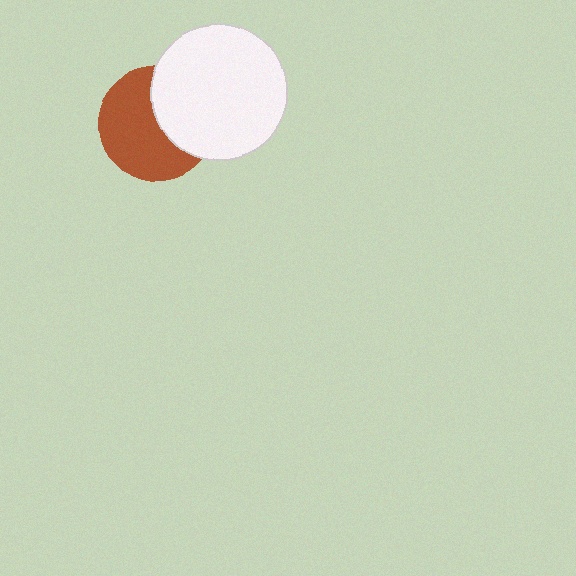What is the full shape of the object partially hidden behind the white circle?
The partially hidden object is a brown circle.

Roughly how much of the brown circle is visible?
About half of it is visible (roughly 60%).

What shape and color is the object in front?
The object in front is a white circle.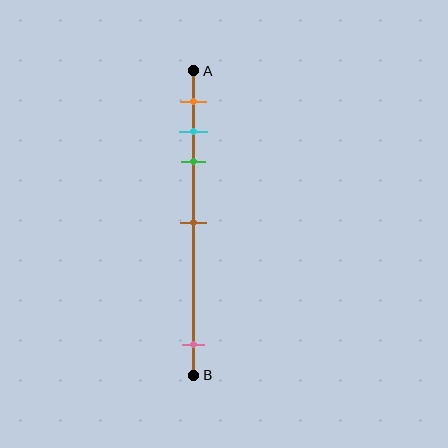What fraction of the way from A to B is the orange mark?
The orange mark is approximately 10% (0.1) of the way from A to B.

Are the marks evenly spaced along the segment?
No, the marks are not evenly spaced.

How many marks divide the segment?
There are 5 marks dividing the segment.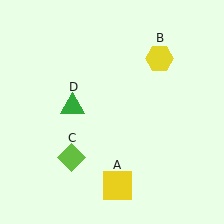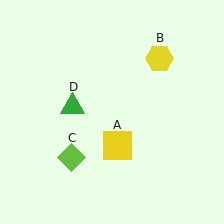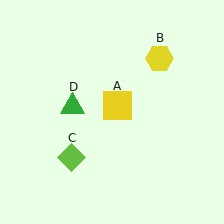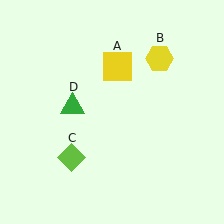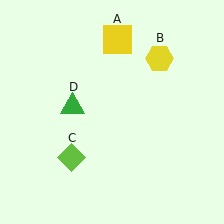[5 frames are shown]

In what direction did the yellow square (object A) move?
The yellow square (object A) moved up.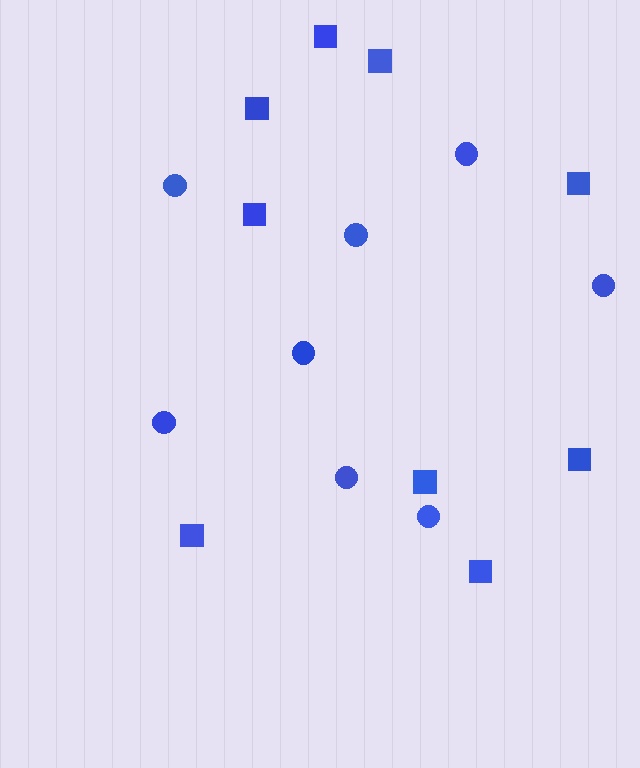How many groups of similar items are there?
There are 2 groups: one group of squares (9) and one group of circles (8).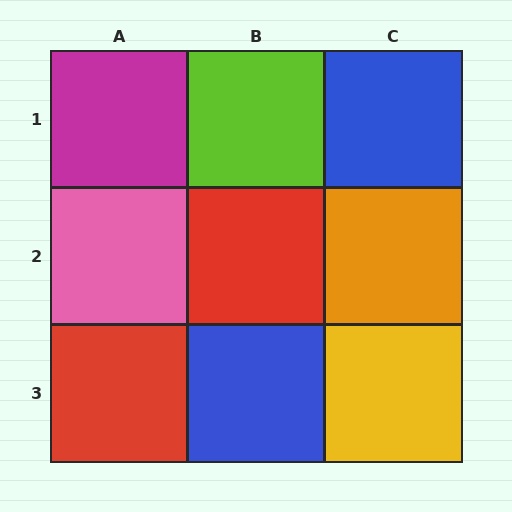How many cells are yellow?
1 cell is yellow.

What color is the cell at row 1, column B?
Lime.